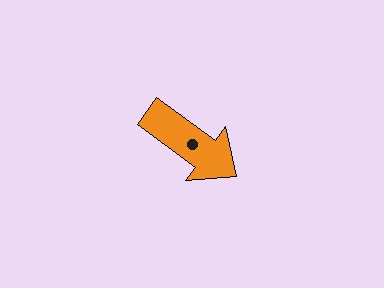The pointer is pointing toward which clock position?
Roughly 4 o'clock.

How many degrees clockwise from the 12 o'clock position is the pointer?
Approximately 126 degrees.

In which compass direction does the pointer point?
Southeast.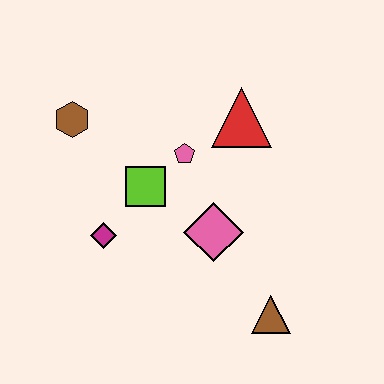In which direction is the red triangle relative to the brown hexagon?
The red triangle is to the right of the brown hexagon.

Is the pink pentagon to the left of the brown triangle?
Yes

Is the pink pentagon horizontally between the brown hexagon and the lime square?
No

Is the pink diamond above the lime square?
No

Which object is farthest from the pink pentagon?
The brown triangle is farthest from the pink pentagon.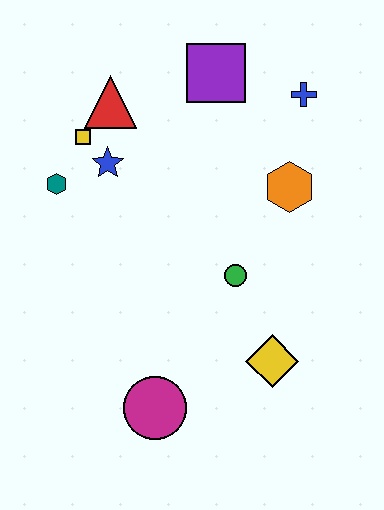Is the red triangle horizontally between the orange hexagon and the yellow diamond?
No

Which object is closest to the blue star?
The yellow square is closest to the blue star.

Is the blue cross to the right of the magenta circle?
Yes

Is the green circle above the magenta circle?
Yes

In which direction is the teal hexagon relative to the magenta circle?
The teal hexagon is above the magenta circle.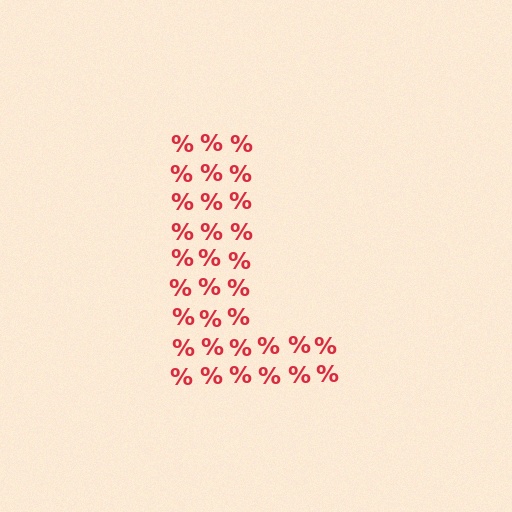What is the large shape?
The large shape is the letter L.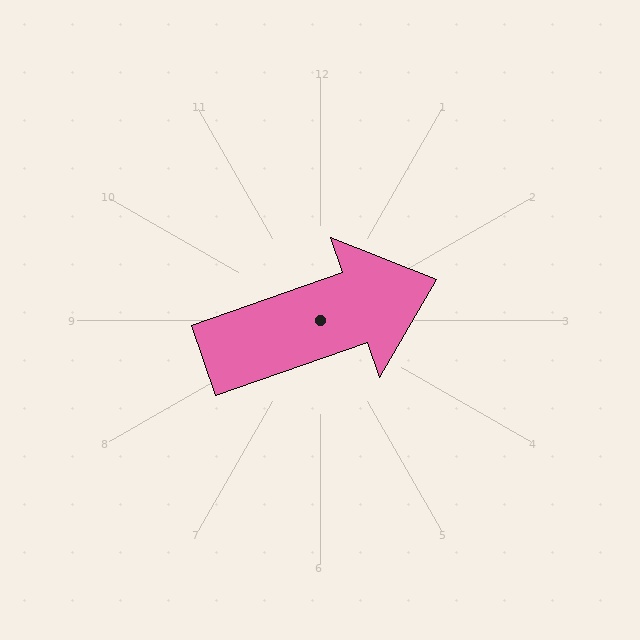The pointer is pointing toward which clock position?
Roughly 2 o'clock.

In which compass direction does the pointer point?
East.